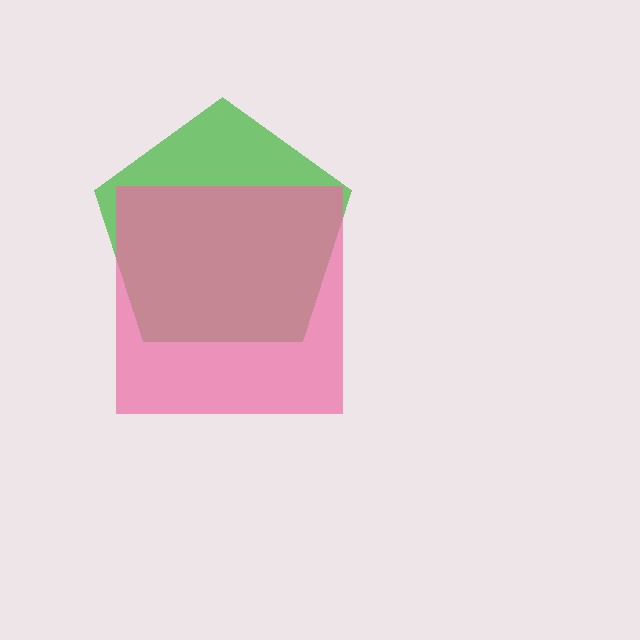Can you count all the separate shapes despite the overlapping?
Yes, there are 2 separate shapes.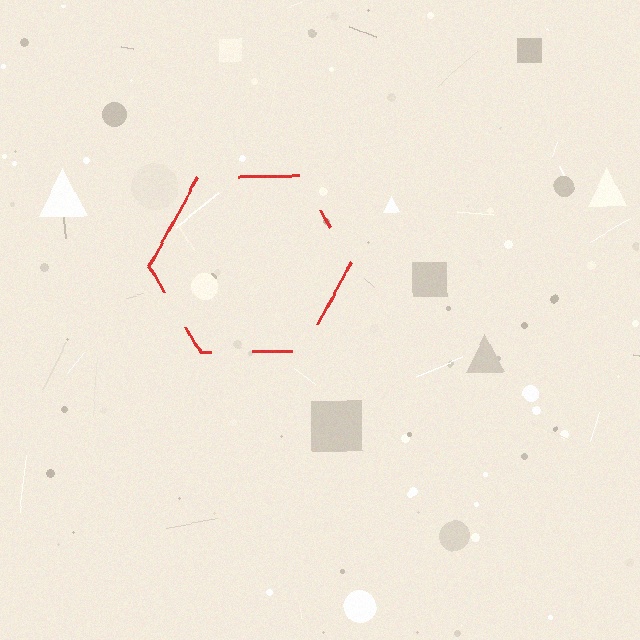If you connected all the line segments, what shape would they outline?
They would outline a hexagon.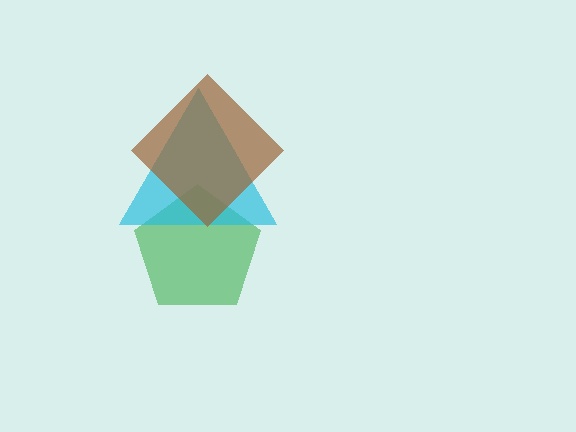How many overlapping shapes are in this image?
There are 3 overlapping shapes in the image.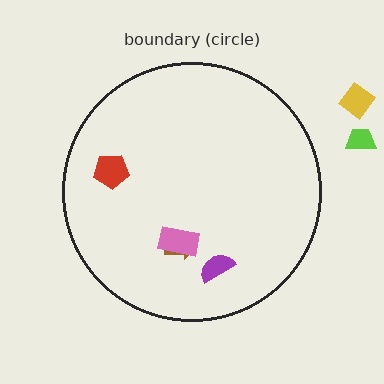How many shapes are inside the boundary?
4 inside, 2 outside.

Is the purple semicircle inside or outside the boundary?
Inside.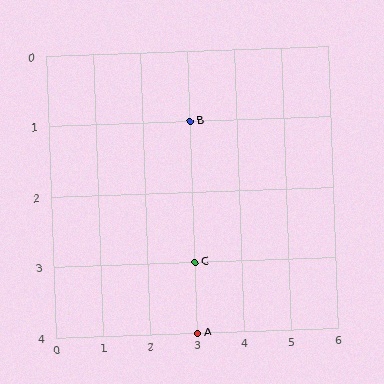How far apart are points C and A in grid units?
Points C and A are 1 row apart.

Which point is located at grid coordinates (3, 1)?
Point B is at (3, 1).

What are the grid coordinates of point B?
Point B is at grid coordinates (3, 1).